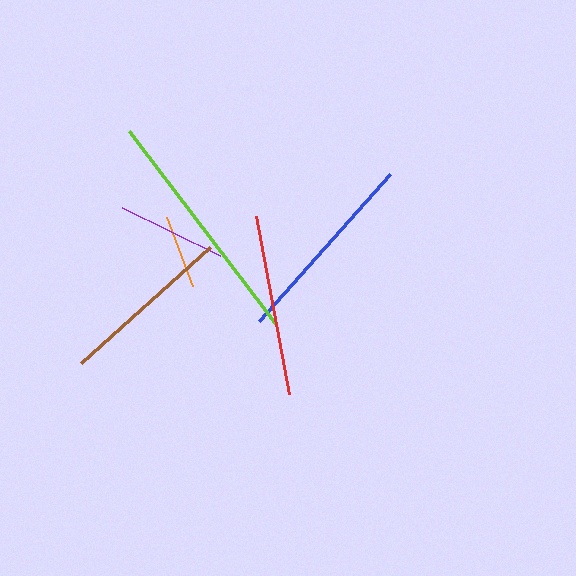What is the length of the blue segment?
The blue segment is approximately 197 pixels long.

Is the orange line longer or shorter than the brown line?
The brown line is longer than the orange line.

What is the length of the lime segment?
The lime segment is approximately 241 pixels long.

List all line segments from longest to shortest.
From longest to shortest: lime, blue, red, brown, purple, orange.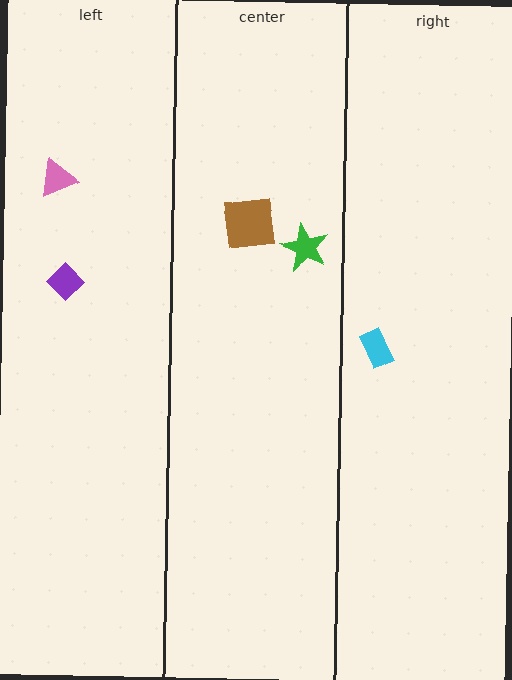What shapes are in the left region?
The pink triangle, the purple diamond.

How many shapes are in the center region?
2.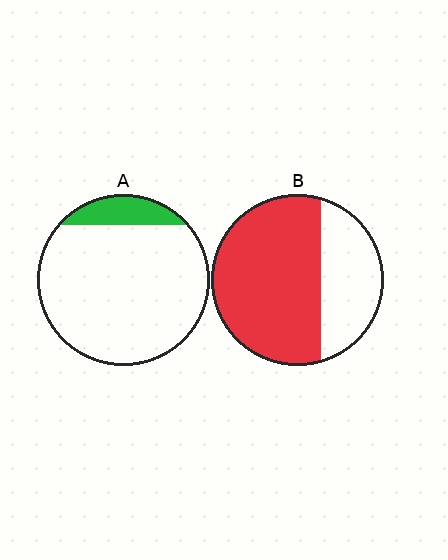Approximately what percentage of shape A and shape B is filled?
A is approximately 10% and B is approximately 65%.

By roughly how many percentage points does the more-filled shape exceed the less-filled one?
By roughly 55 percentage points (B over A).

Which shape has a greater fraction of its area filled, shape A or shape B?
Shape B.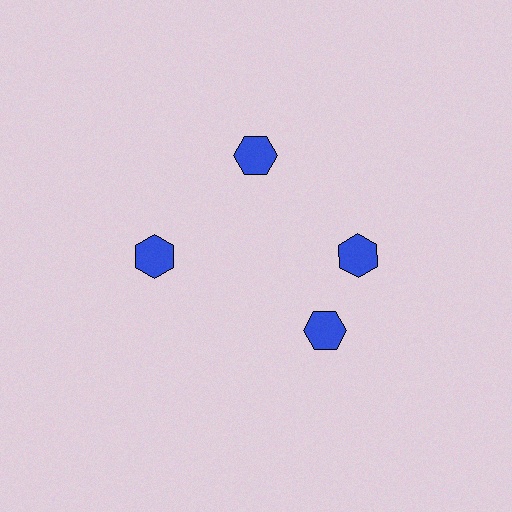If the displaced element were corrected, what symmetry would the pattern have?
It would have 4-fold rotational symmetry — the pattern would map onto itself every 90 degrees.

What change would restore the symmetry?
The symmetry would be restored by rotating it back into even spacing with its neighbors so that all 4 hexagons sit at equal angles and equal distance from the center.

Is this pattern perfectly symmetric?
No. The 4 blue hexagons are arranged in a ring, but one element near the 6 o'clock position is rotated out of alignment along the ring, breaking the 4-fold rotational symmetry.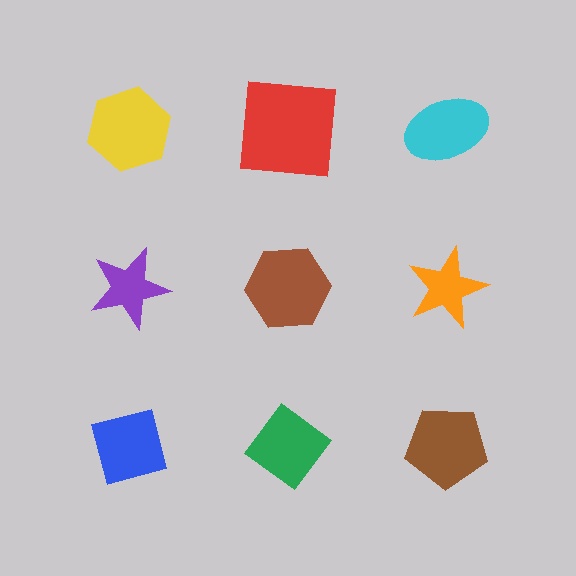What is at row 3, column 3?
A brown pentagon.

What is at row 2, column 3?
An orange star.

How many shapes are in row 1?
3 shapes.